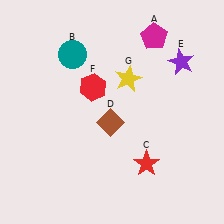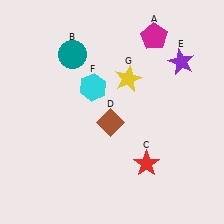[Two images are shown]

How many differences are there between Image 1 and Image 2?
There is 1 difference between the two images.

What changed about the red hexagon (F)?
In Image 1, F is red. In Image 2, it changed to cyan.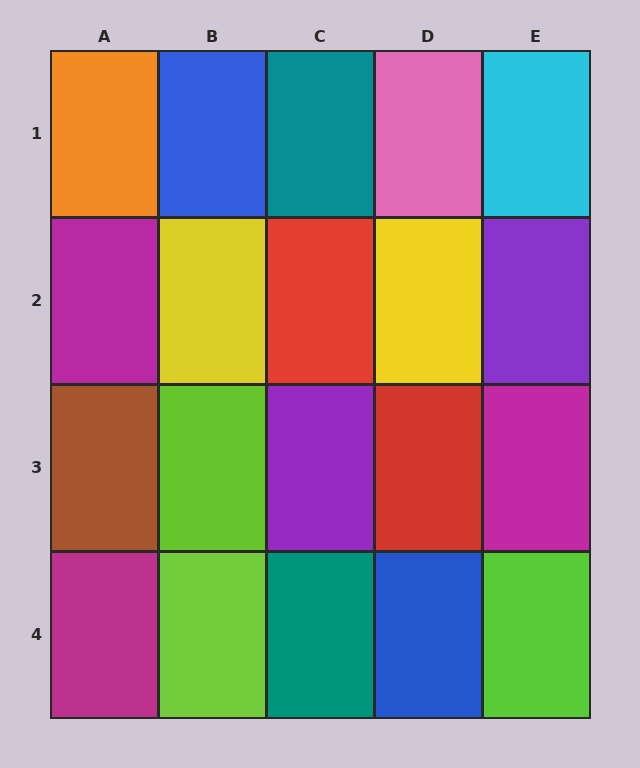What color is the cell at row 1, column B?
Blue.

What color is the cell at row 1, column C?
Teal.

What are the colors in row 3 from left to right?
Brown, lime, purple, red, magenta.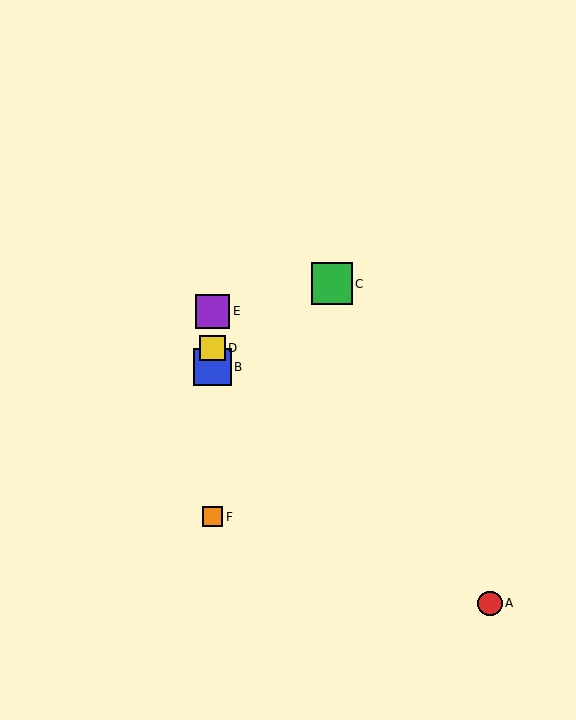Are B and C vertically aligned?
No, B is at x≈213 and C is at x≈332.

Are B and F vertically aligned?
Yes, both are at x≈213.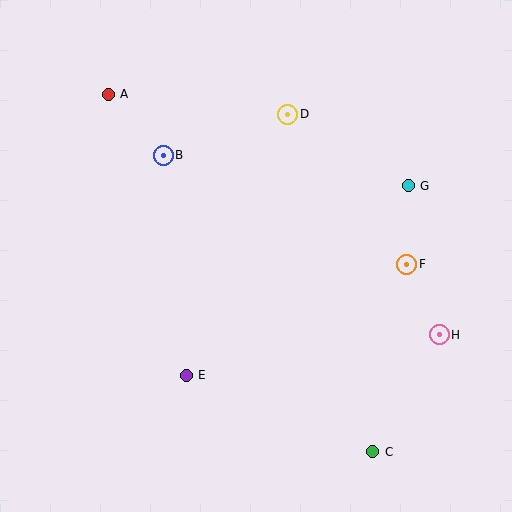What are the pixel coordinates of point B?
Point B is at (163, 155).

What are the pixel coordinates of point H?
Point H is at (439, 335).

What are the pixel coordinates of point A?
Point A is at (108, 94).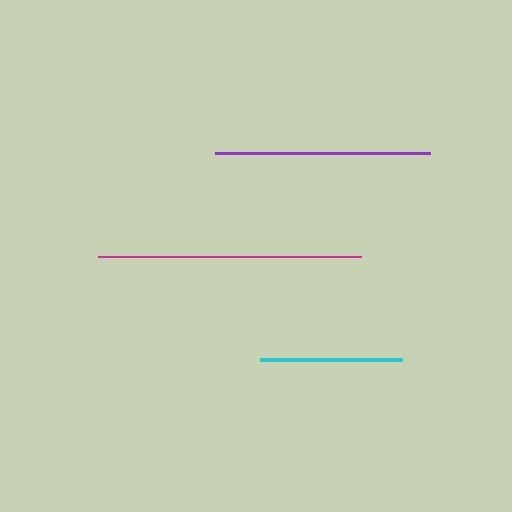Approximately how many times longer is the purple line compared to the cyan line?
The purple line is approximately 1.5 times the length of the cyan line.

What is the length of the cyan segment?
The cyan segment is approximately 143 pixels long.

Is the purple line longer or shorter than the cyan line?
The purple line is longer than the cyan line.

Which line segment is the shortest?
The cyan line is the shortest at approximately 143 pixels.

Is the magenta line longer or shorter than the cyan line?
The magenta line is longer than the cyan line.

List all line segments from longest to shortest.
From longest to shortest: magenta, purple, cyan.